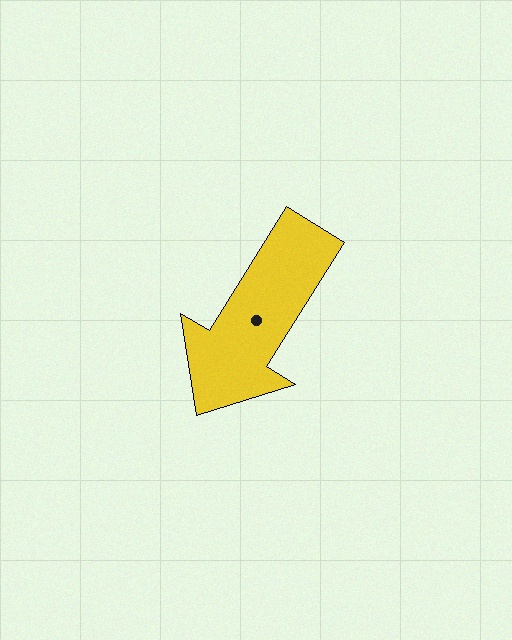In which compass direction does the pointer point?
Southwest.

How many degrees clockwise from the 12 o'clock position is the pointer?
Approximately 212 degrees.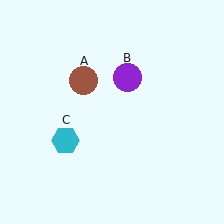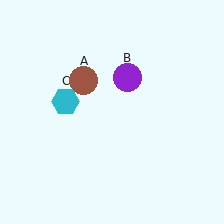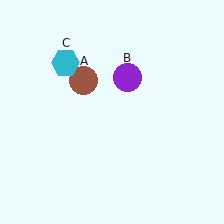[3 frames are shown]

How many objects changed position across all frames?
1 object changed position: cyan hexagon (object C).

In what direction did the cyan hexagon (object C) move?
The cyan hexagon (object C) moved up.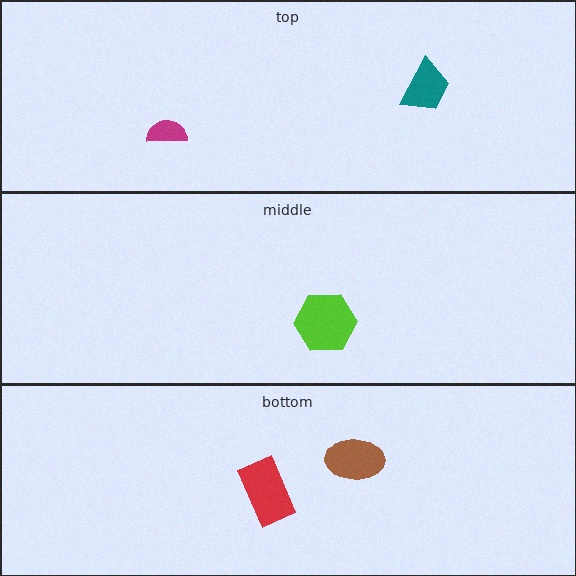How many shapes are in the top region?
2.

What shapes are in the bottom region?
The brown ellipse, the red rectangle.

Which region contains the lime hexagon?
The middle region.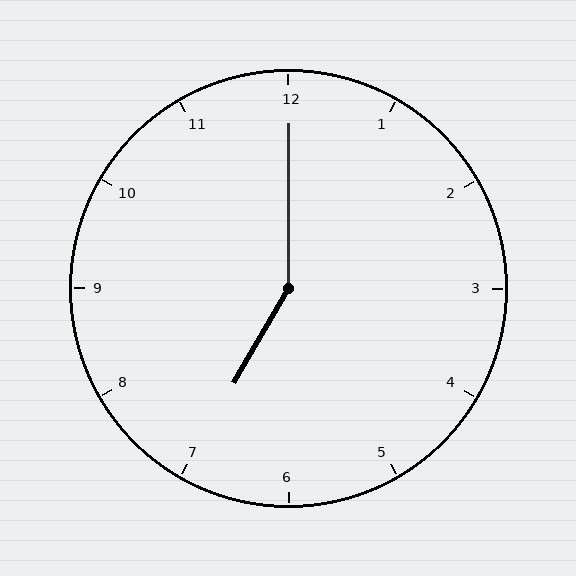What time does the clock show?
7:00.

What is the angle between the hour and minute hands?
Approximately 150 degrees.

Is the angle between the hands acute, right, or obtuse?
It is obtuse.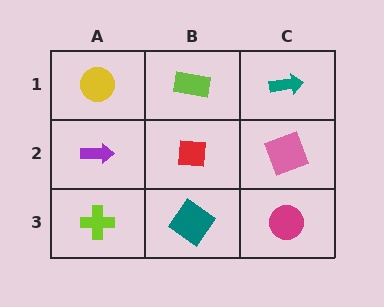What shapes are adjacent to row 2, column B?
A lime rectangle (row 1, column B), a teal diamond (row 3, column B), a purple arrow (row 2, column A), a pink square (row 2, column C).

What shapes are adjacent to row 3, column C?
A pink square (row 2, column C), a teal diamond (row 3, column B).